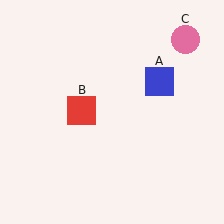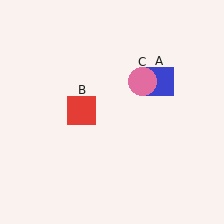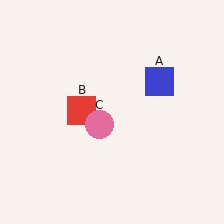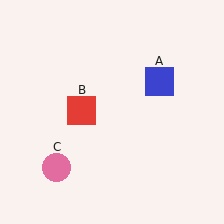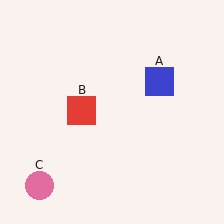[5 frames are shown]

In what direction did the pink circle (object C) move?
The pink circle (object C) moved down and to the left.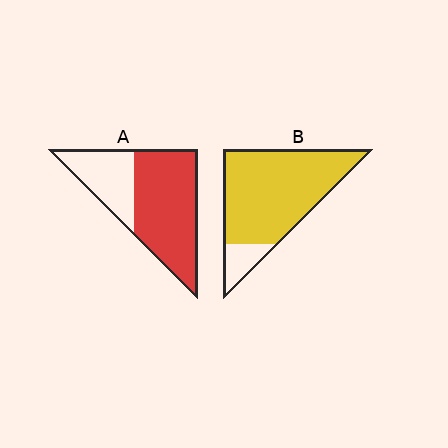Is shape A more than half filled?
Yes.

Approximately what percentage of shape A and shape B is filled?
A is approximately 65% and B is approximately 85%.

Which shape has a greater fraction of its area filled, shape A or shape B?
Shape B.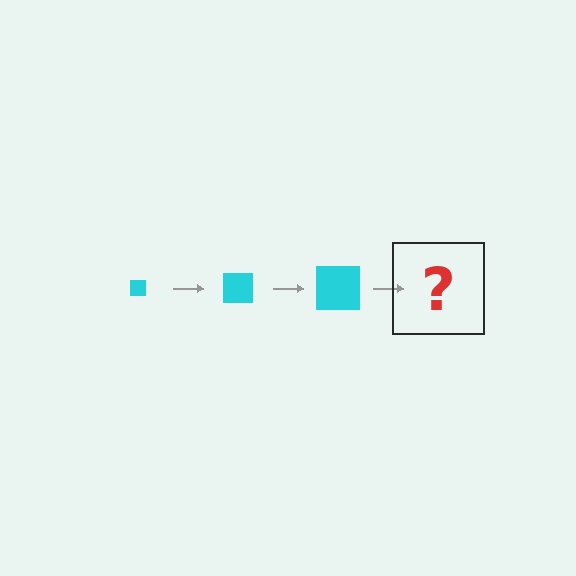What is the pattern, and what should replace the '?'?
The pattern is that the square gets progressively larger each step. The '?' should be a cyan square, larger than the previous one.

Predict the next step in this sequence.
The next step is a cyan square, larger than the previous one.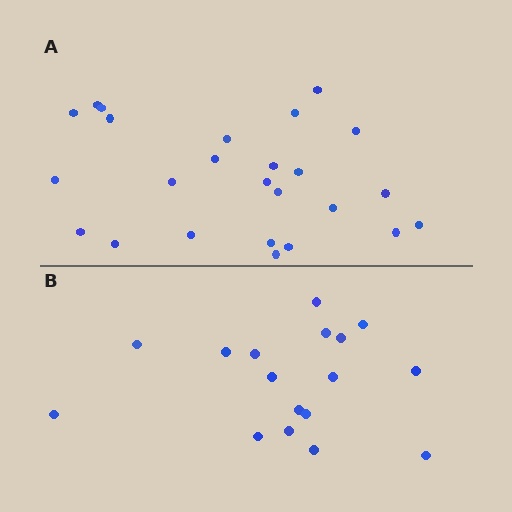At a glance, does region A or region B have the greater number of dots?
Region A (the top region) has more dots.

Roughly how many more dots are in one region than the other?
Region A has roughly 8 or so more dots than region B.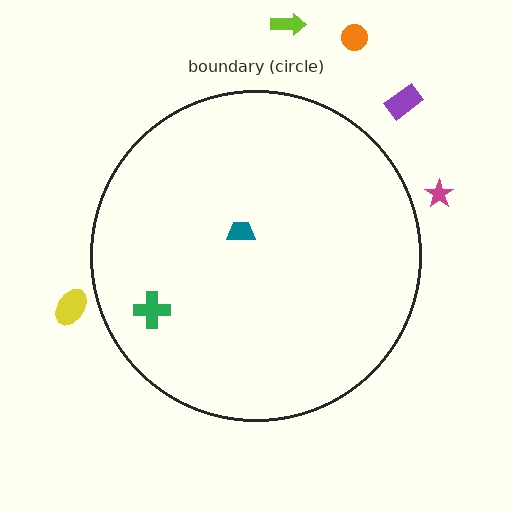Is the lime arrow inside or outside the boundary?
Outside.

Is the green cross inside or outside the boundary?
Inside.